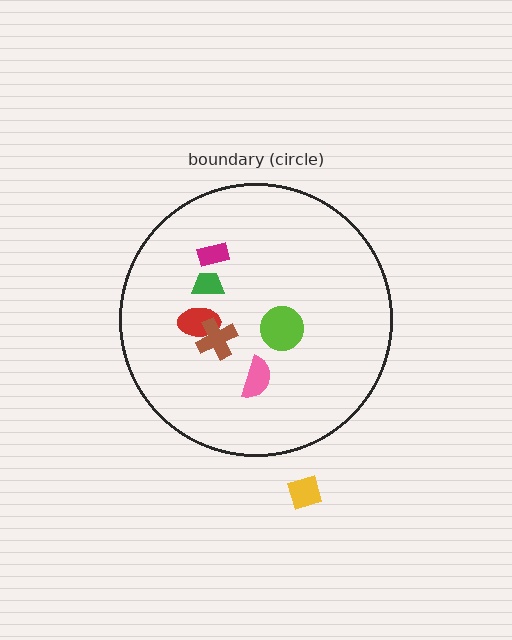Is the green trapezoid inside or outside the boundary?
Inside.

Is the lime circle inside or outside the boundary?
Inside.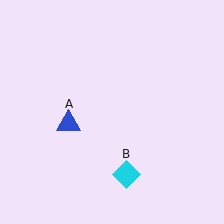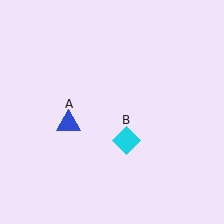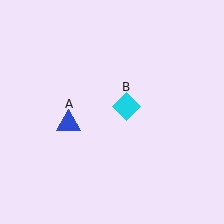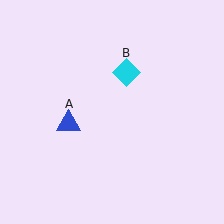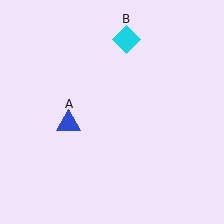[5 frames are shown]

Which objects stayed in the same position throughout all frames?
Blue triangle (object A) remained stationary.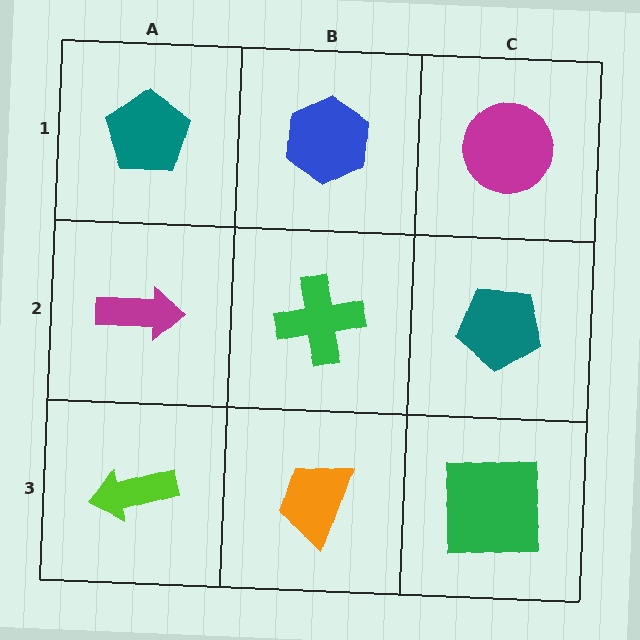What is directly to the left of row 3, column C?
An orange trapezoid.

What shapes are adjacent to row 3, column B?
A green cross (row 2, column B), a lime arrow (row 3, column A), a green square (row 3, column C).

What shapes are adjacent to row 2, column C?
A magenta circle (row 1, column C), a green square (row 3, column C), a green cross (row 2, column B).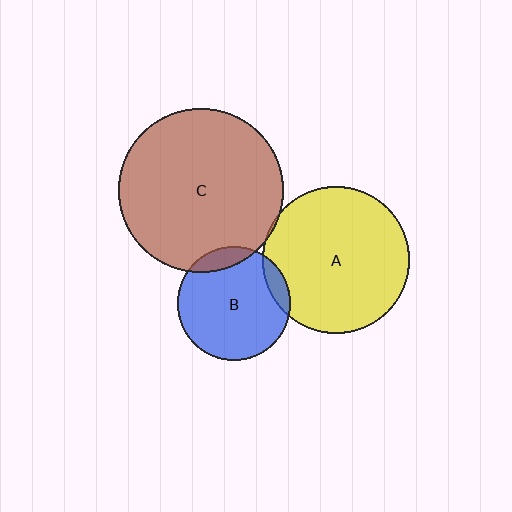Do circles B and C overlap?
Yes.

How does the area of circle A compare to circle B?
Approximately 1.7 times.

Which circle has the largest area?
Circle C (brown).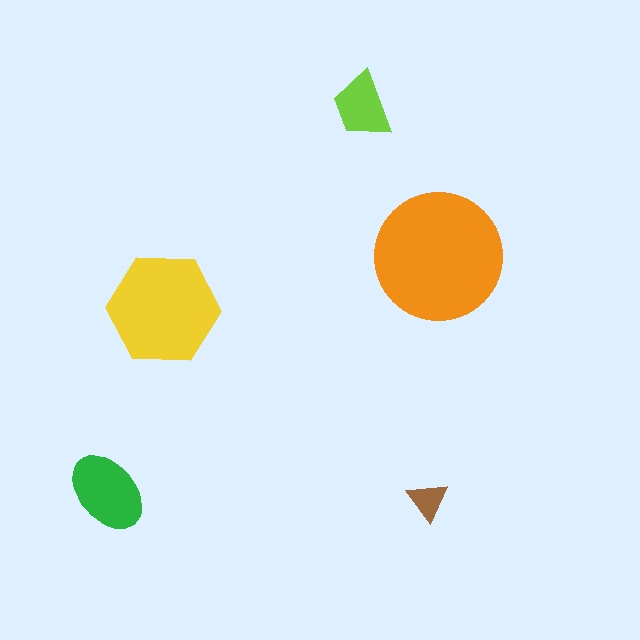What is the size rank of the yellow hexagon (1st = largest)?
2nd.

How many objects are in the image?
There are 5 objects in the image.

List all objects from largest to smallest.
The orange circle, the yellow hexagon, the green ellipse, the lime trapezoid, the brown triangle.